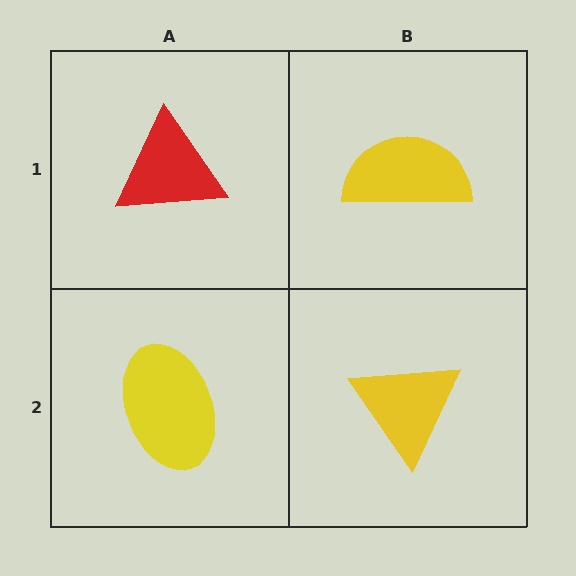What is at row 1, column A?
A red triangle.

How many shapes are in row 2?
2 shapes.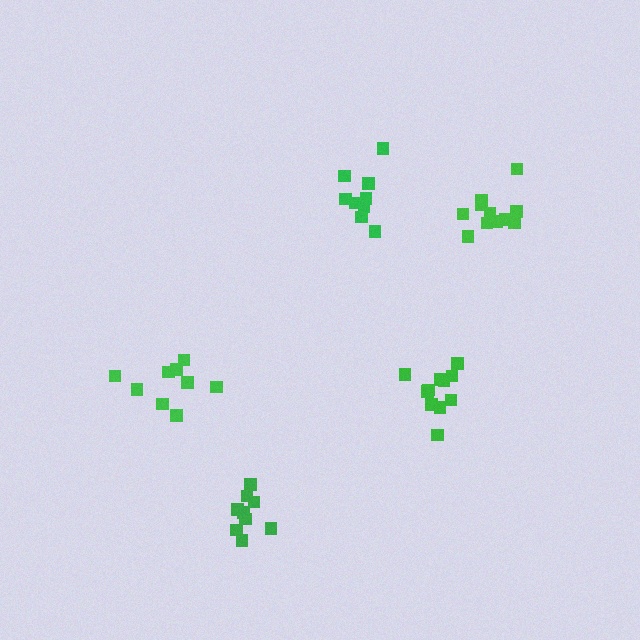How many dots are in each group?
Group 1: 9 dots, Group 2: 11 dots, Group 3: 11 dots, Group 4: 9 dots, Group 5: 9 dots (49 total).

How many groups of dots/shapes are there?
There are 5 groups.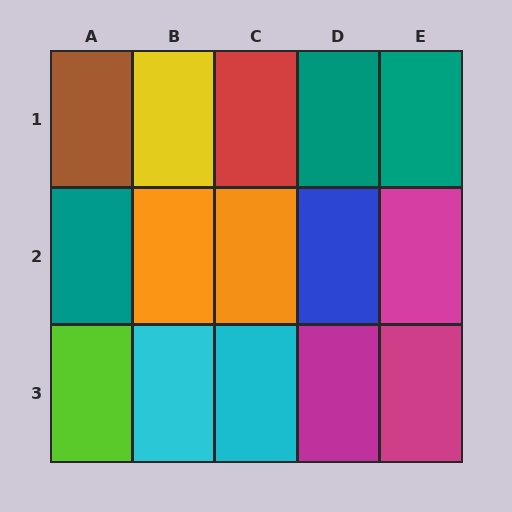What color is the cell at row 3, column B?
Cyan.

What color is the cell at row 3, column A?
Lime.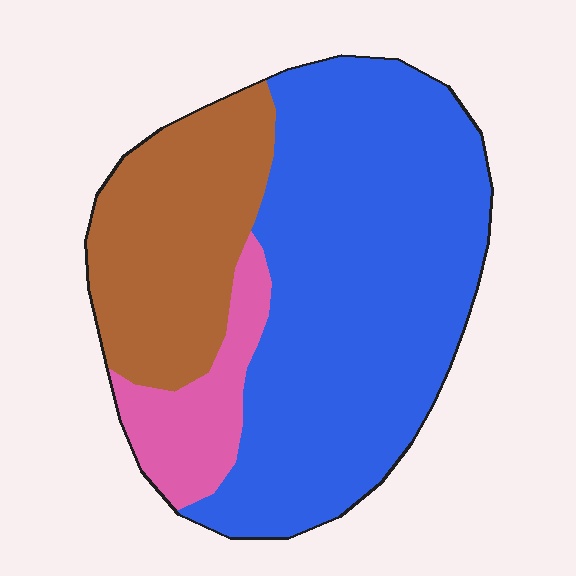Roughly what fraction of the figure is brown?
Brown takes up about one quarter (1/4) of the figure.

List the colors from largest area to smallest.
From largest to smallest: blue, brown, pink.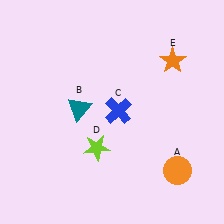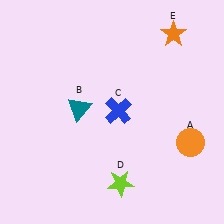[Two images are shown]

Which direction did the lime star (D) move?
The lime star (D) moved down.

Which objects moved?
The objects that moved are: the orange circle (A), the lime star (D), the orange star (E).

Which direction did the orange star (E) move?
The orange star (E) moved up.